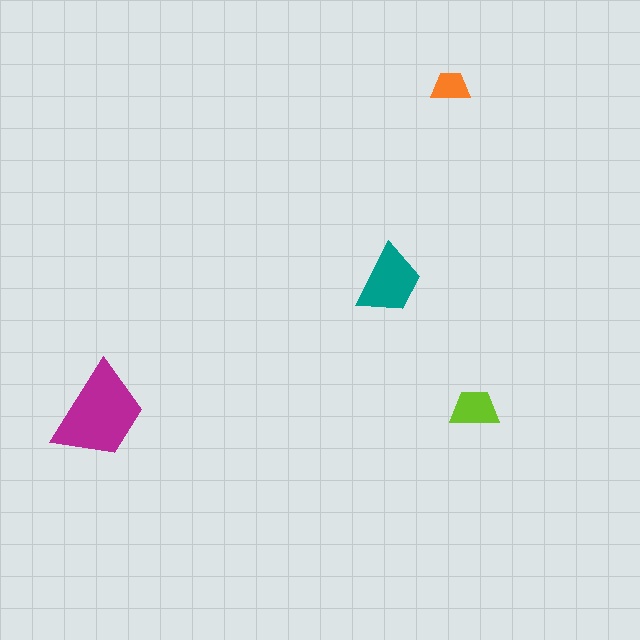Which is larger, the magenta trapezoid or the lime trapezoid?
The magenta one.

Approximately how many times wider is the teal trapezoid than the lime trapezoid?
About 1.5 times wider.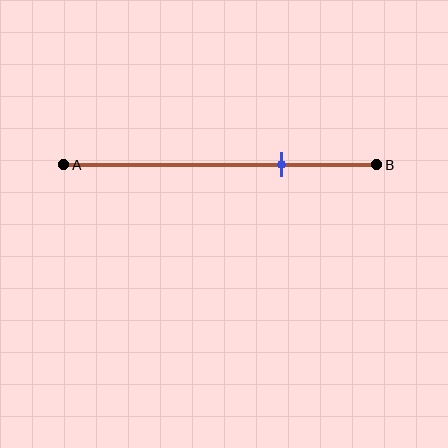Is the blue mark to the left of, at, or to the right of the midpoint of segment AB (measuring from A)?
The blue mark is to the right of the midpoint of segment AB.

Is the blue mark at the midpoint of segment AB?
No, the mark is at about 70% from A, not at the 50% midpoint.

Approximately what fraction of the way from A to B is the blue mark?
The blue mark is approximately 70% of the way from A to B.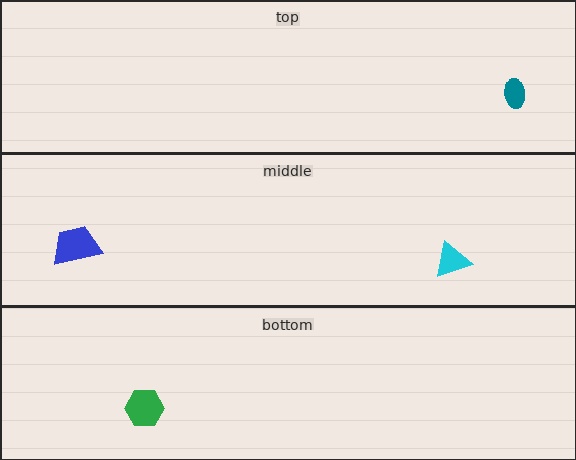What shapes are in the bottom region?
The green hexagon.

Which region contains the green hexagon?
The bottom region.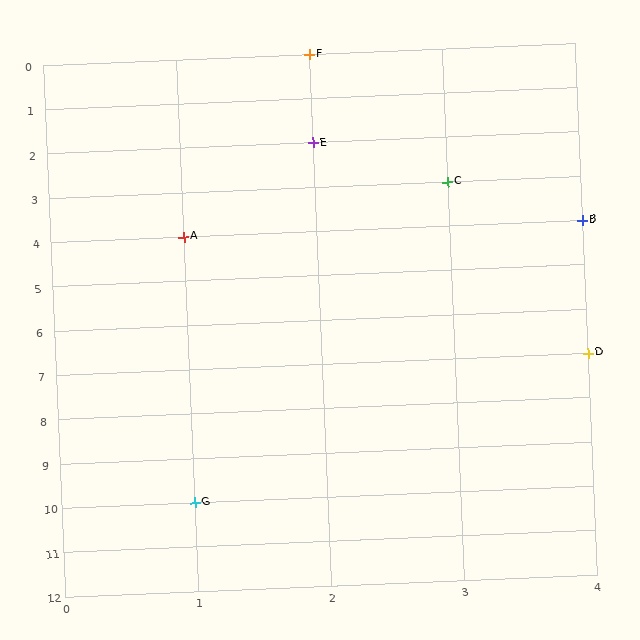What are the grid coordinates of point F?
Point F is at grid coordinates (2, 0).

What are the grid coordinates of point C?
Point C is at grid coordinates (3, 3).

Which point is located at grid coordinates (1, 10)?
Point G is at (1, 10).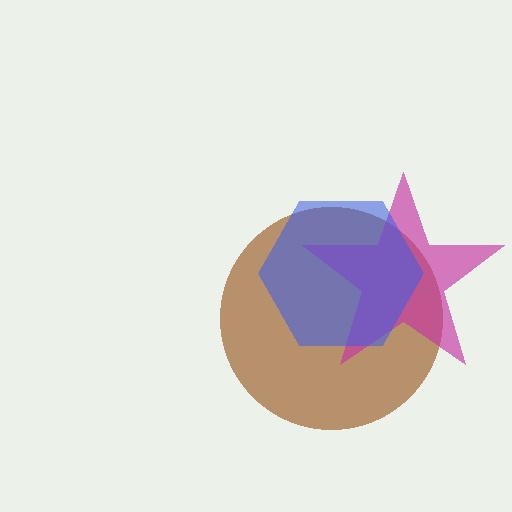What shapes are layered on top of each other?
The layered shapes are: a brown circle, a magenta star, a blue hexagon.